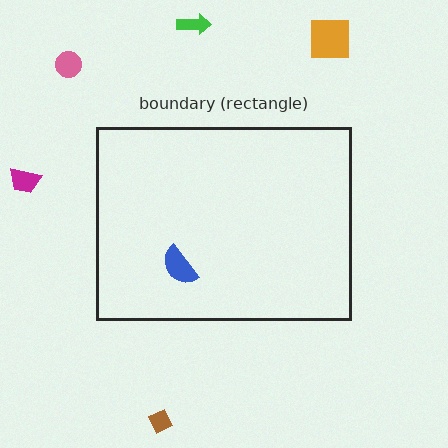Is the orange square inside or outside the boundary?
Outside.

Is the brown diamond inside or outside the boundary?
Outside.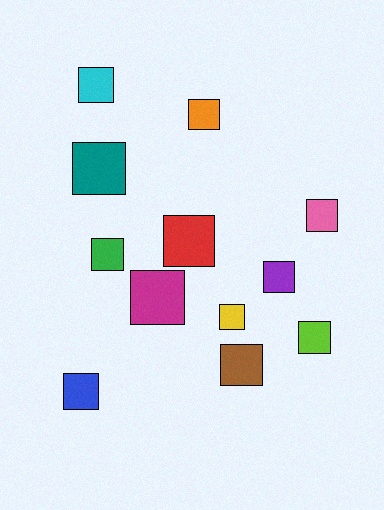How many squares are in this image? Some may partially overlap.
There are 12 squares.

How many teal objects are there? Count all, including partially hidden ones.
There is 1 teal object.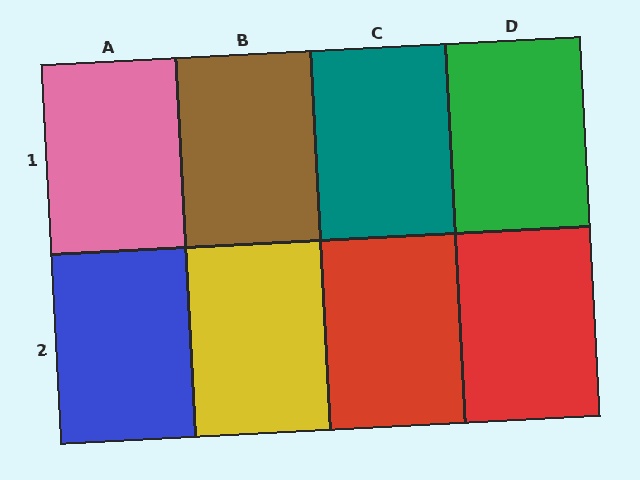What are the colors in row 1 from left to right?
Pink, brown, teal, green.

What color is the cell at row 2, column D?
Red.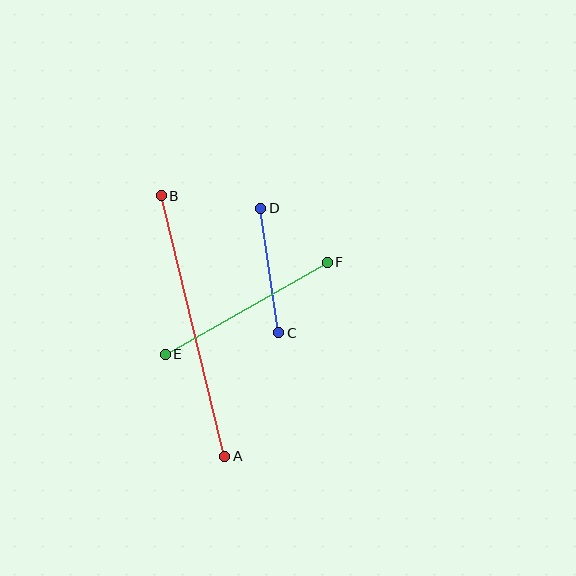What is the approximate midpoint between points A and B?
The midpoint is at approximately (193, 326) pixels.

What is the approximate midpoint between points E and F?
The midpoint is at approximately (246, 308) pixels.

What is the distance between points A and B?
The distance is approximately 268 pixels.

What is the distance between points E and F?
The distance is approximately 186 pixels.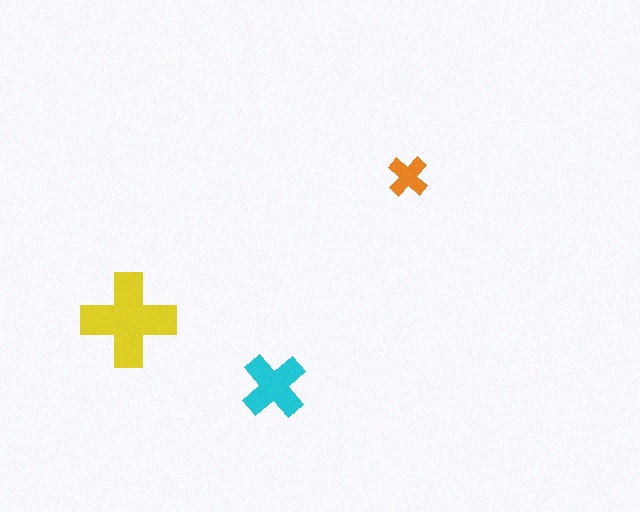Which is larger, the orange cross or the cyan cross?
The cyan one.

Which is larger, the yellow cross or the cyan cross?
The yellow one.